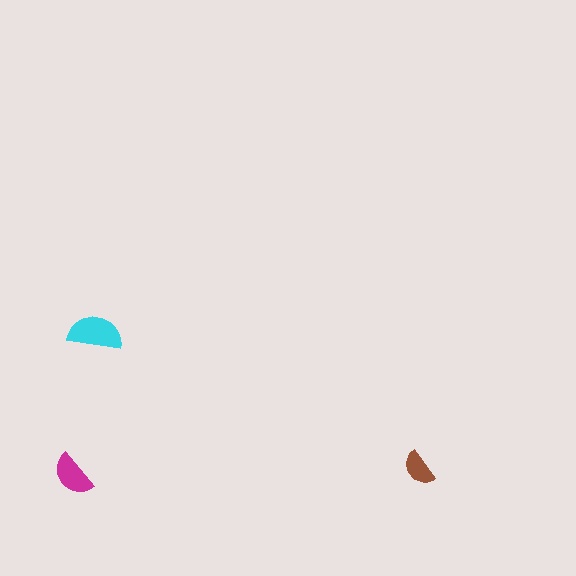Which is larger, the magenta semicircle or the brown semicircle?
The magenta one.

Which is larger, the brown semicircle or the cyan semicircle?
The cyan one.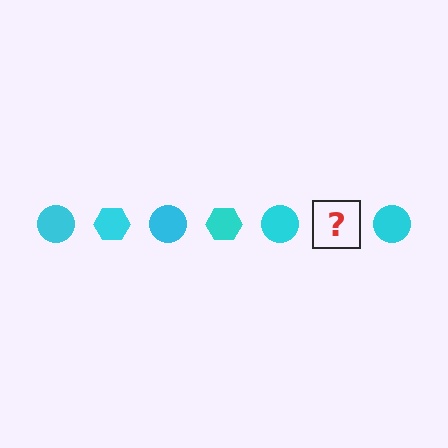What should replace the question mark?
The question mark should be replaced with a cyan hexagon.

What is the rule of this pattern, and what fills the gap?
The rule is that the pattern cycles through circle, hexagon shapes in cyan. The gap should be filled with a cyan hexagon.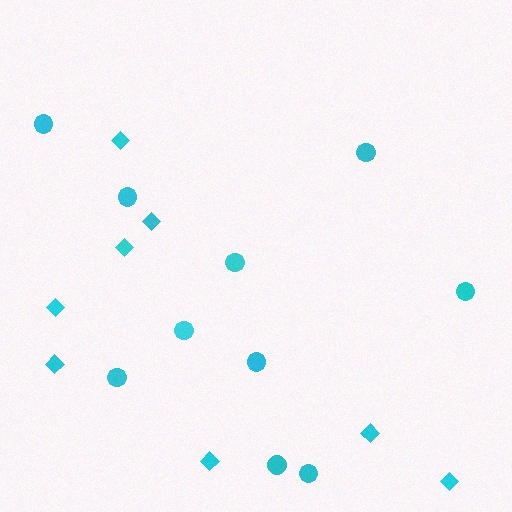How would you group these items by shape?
There are 2 groups: one group of diamonds (8) and one group of circles (10).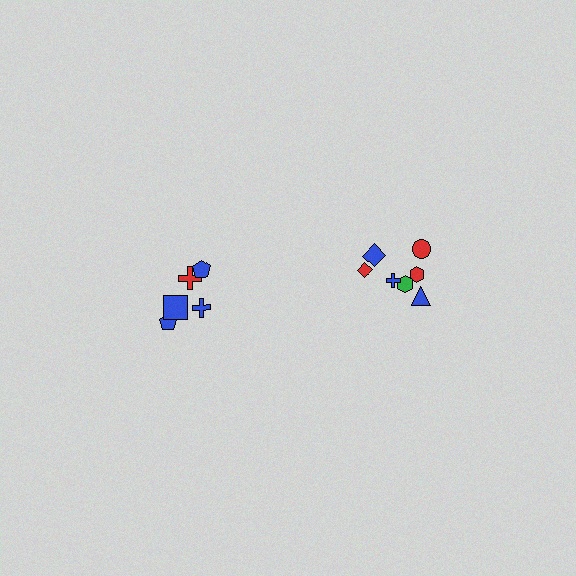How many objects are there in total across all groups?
There are 12 objects.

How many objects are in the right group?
There are 7 objects.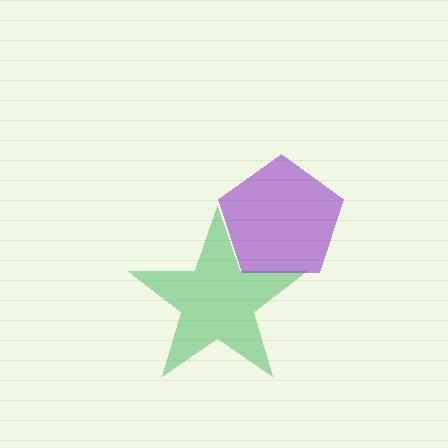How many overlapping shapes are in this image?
There are 2 overlapping shapes in the image.